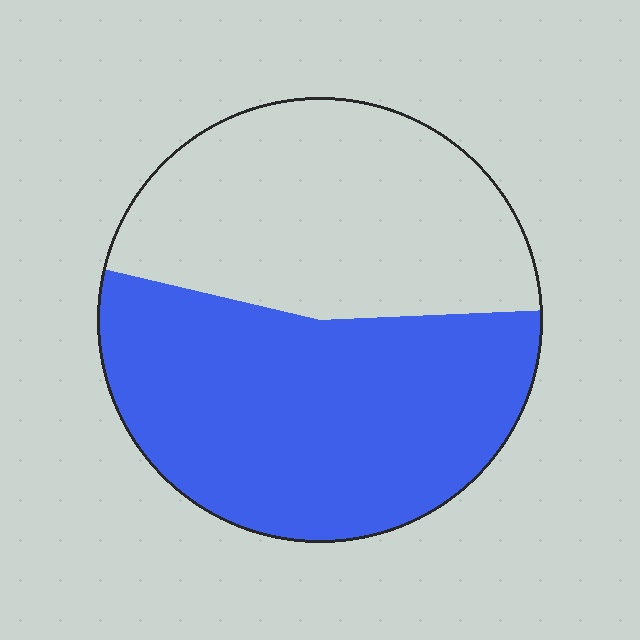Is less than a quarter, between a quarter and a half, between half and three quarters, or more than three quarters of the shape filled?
Between half and three quarters.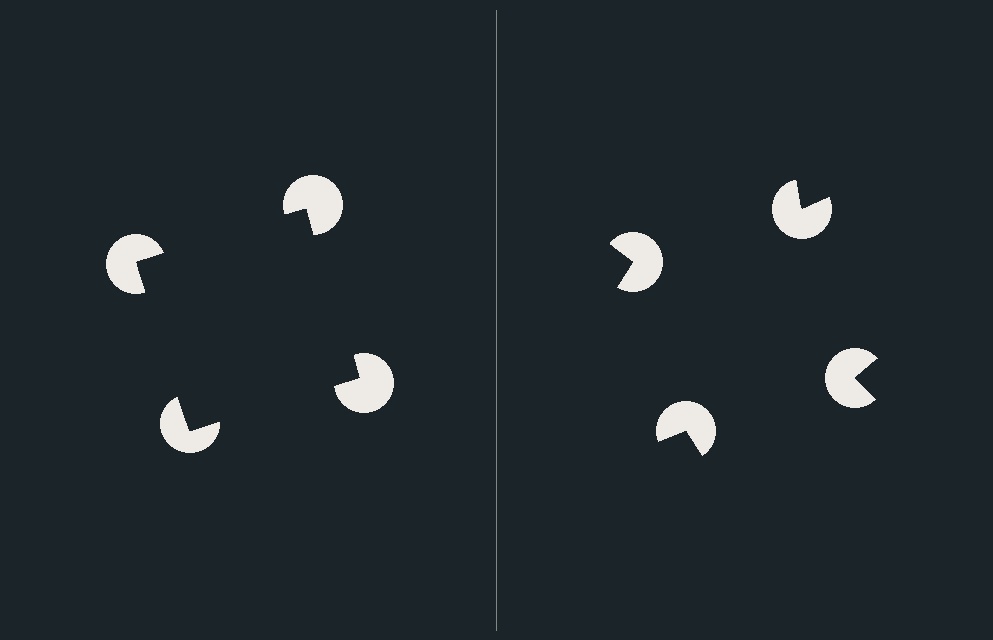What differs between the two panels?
The pac-man discs are positioned identically on both sides; only the wedge orientations differ. On the left they align to a square; on the right they are misaligned.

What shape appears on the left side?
An illusory square.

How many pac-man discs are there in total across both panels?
8 — 4 on each side.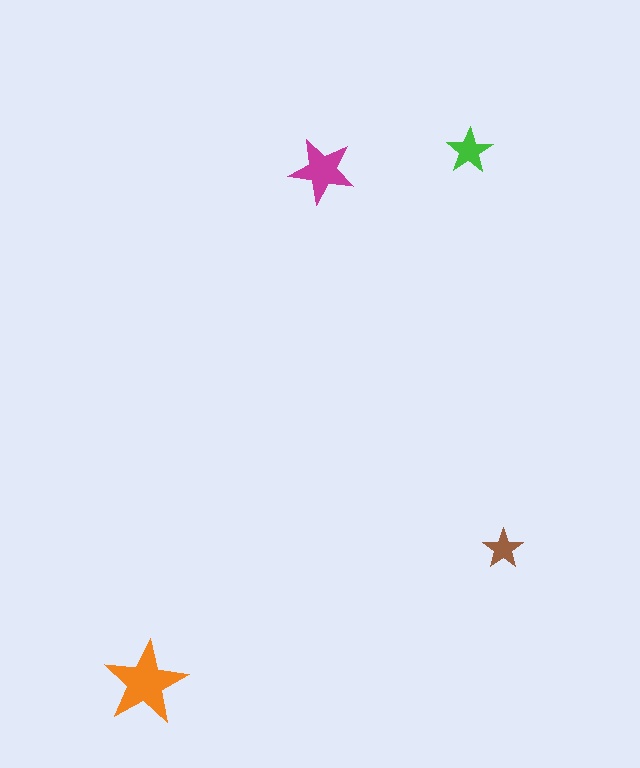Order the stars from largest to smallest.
the orange one, the magenta one, the green one, the brown one.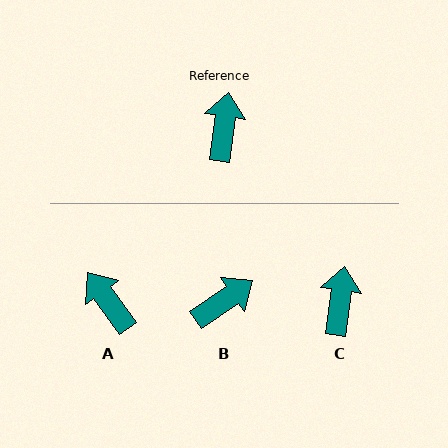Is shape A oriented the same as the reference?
No, it is off by about 44 degrees.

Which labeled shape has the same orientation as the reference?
C.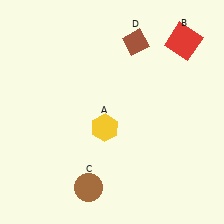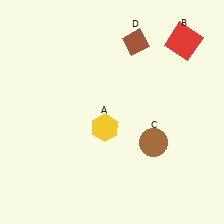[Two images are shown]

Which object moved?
The brown circle (C) moved right.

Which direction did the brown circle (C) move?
The brown circle (C) moved right.